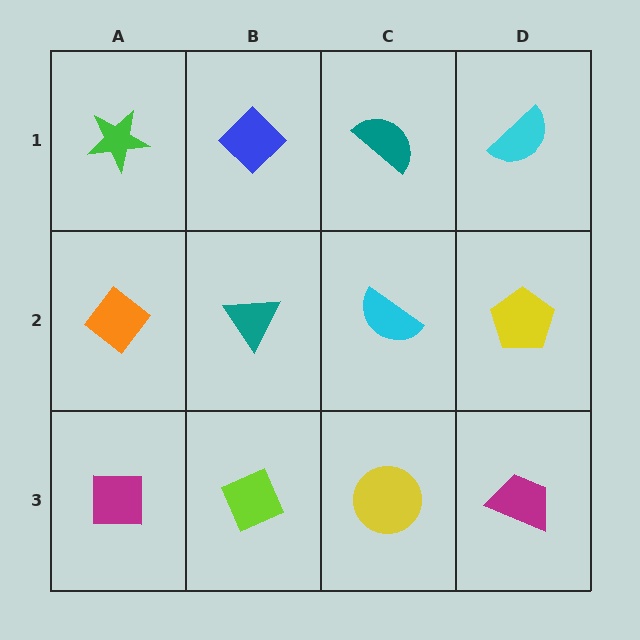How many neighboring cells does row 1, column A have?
2.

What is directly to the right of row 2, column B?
A cyan semicircle.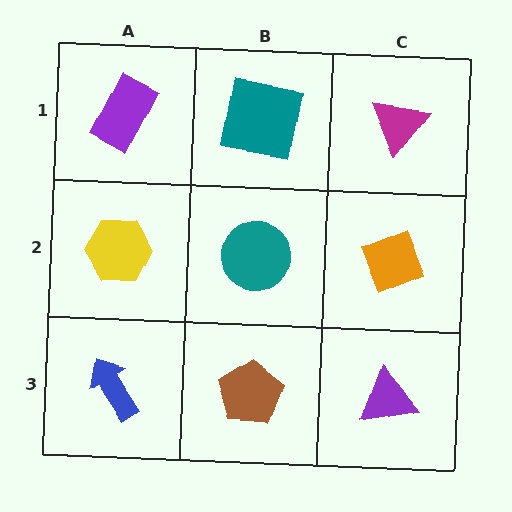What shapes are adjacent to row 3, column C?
An orange diamond (row 2, column C), a brown pentagon (row 3, column B).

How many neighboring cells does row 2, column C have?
3.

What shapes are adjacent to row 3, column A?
A yellow hexagon (row 2, column A), a brown pentagon (row 3, column B).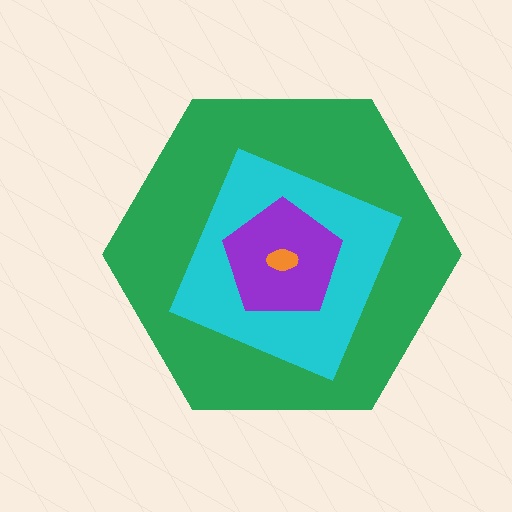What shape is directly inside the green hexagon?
The cyan square.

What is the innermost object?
The orange ellipse.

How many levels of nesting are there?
4.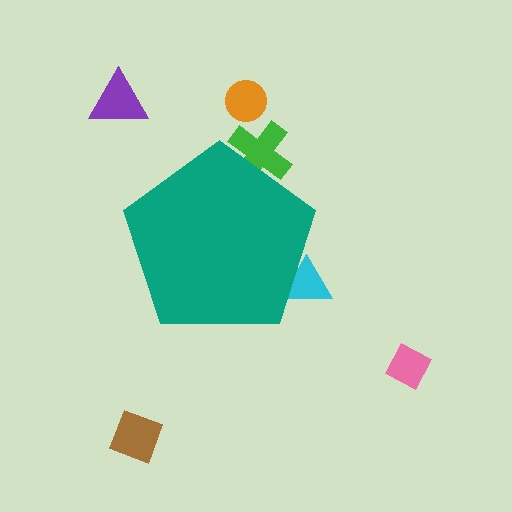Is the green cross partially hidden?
Yes, the green cross is partially hidden behind the teal pentagon.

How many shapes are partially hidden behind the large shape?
2 shapes are partially hidden.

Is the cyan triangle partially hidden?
Yes, the cyan triangle is partially hidden behind the teal pentagon.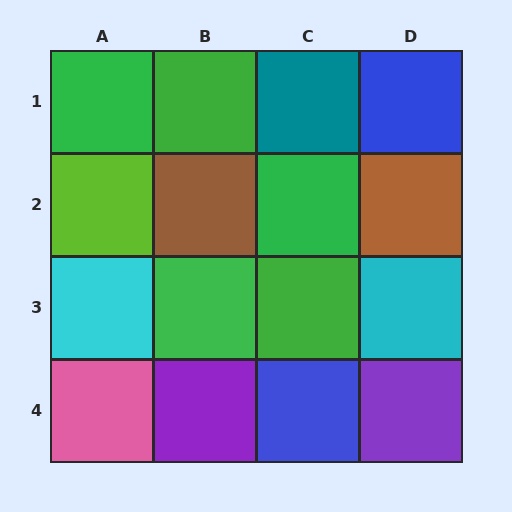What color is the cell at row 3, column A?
Cyan.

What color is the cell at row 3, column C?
Green.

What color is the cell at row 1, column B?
Green.